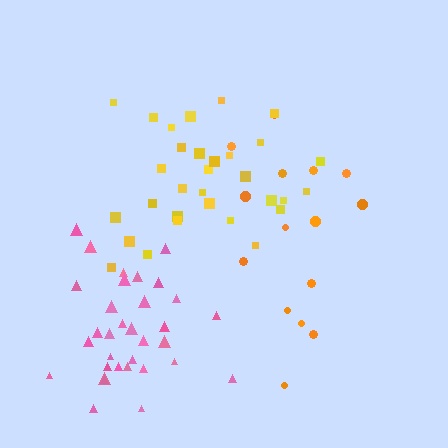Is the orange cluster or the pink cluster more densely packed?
Pink.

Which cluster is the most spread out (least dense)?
Orange.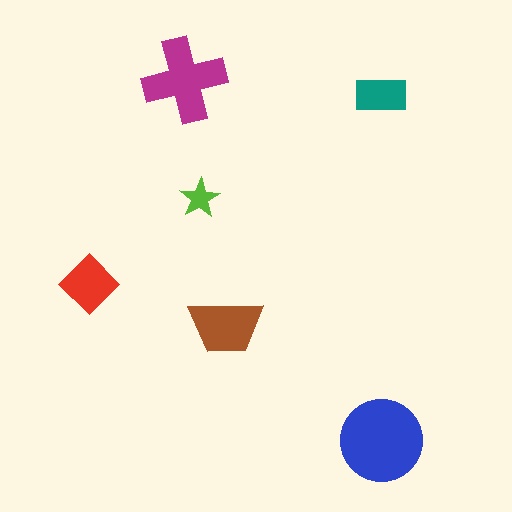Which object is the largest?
The blue circle.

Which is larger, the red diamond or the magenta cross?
The magenta cross.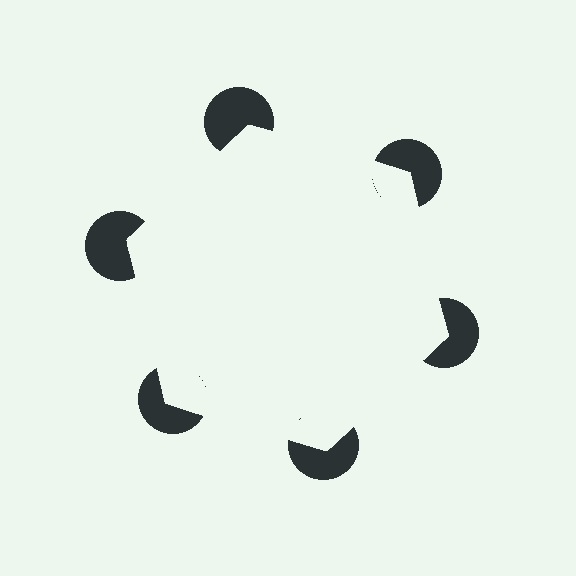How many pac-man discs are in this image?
There are 6 — one at each vertex of the illusory hexagon.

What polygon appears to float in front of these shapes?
An illusory hexagon — its edges are inferred from the aligned wedge cuts in the pac-man discs, not physically drawn.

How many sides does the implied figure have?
6 sides.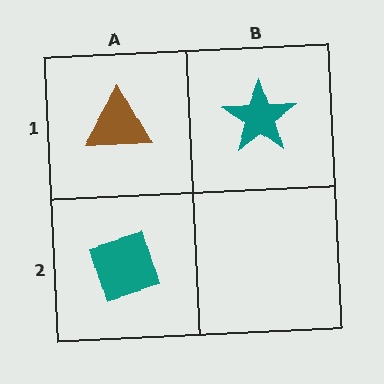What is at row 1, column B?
A teal star.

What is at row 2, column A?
A teal diamond.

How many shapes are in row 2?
1 shape.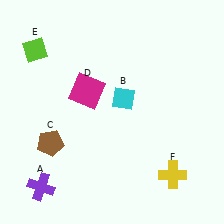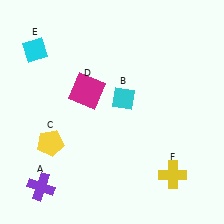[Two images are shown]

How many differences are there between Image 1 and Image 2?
There are 2 differences between the two images.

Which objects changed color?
C changed from brown to yellow. E changed from lime to cyan.